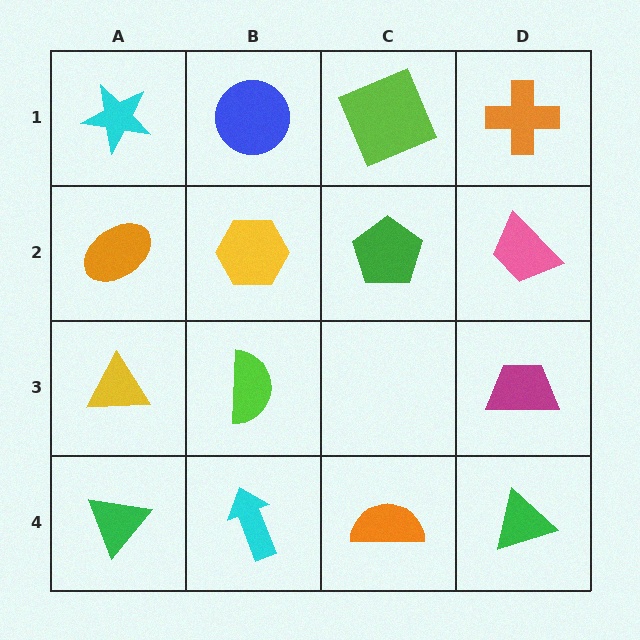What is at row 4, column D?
A green triangle.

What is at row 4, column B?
A cyan arrow.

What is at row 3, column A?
A yellow triangle.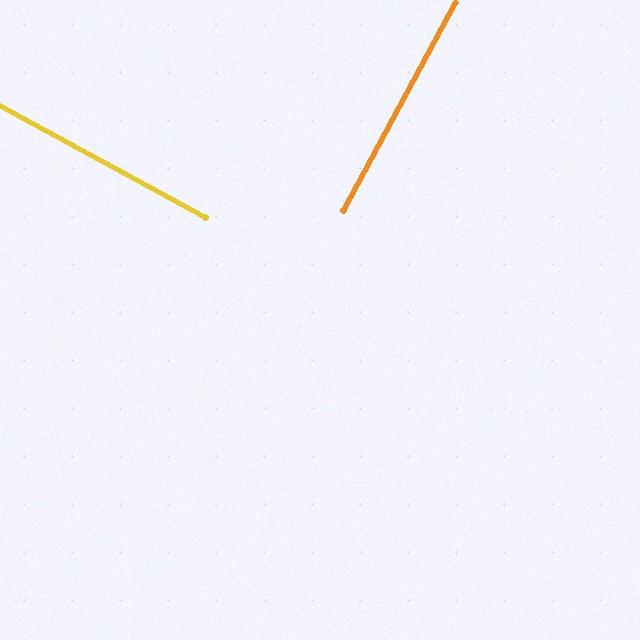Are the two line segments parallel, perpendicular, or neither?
Perpendicular — they meet at approximately 90°.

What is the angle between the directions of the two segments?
Approximately 90 degrees.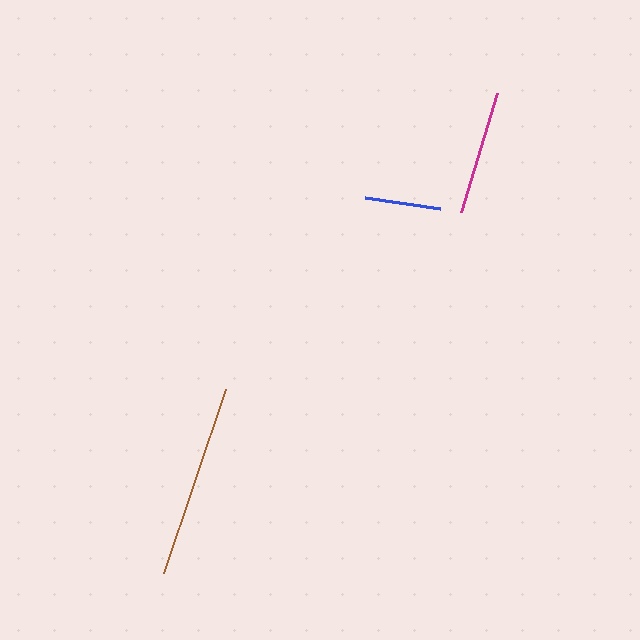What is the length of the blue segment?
The blue segment is approximately 76 pixels long.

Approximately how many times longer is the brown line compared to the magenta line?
The brown line is approximately 1.6 times the length of the magenta line.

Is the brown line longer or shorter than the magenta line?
The brown line is longer than the magenta line.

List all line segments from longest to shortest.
From longest to shortest: brown, magenta, blue.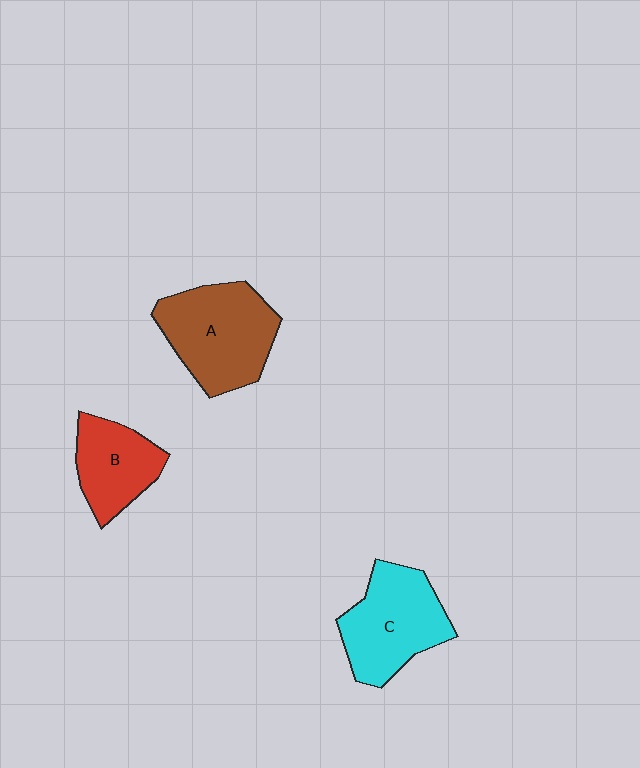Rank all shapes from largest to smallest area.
From largest to smallest: A (brown), C (cyan), B (red).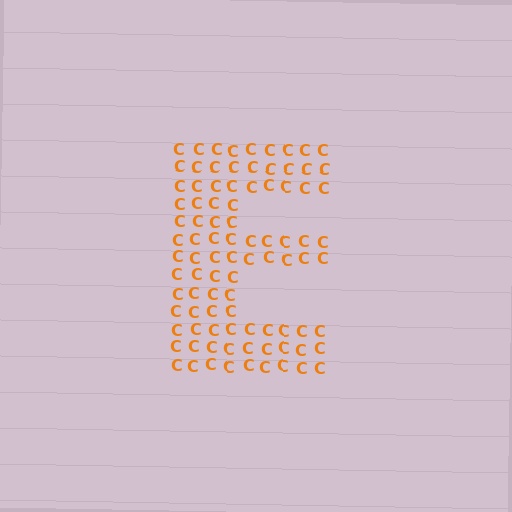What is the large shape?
The large shape is the letter E.